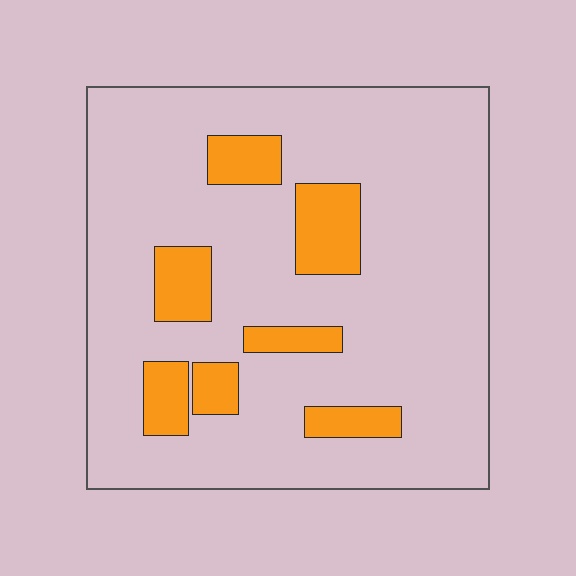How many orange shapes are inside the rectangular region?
7.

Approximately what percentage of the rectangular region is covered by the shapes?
Approximately 15%.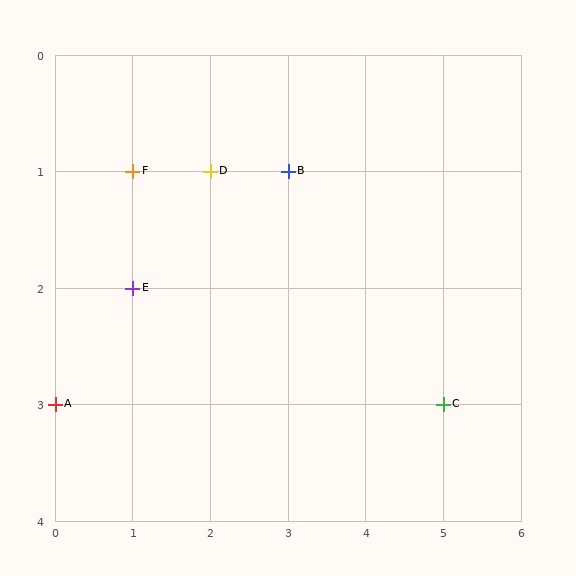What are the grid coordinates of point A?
Point A is at grid coordinates (0, 3).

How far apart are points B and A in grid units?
Points B and A are 3 columns and 2 rows apart (about 3.6 grid units diagonally).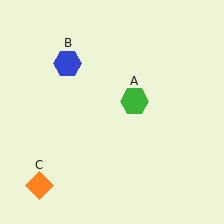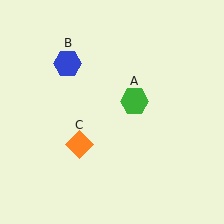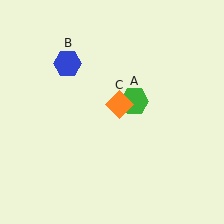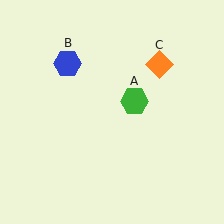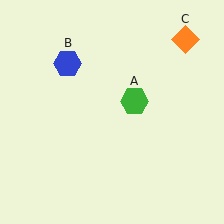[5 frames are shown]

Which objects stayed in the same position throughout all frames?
Green hexagon (object A) and blue hexagon (object B) remained stationary.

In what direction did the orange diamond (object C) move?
The orange diamond (object C) moved up and to the right.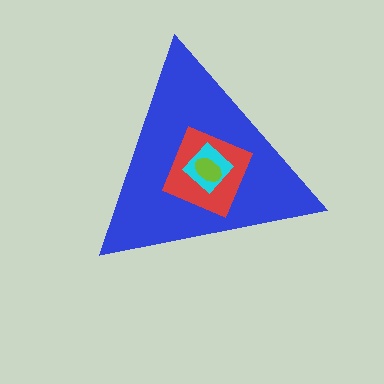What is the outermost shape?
The blue triangle.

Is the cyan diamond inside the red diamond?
Yes.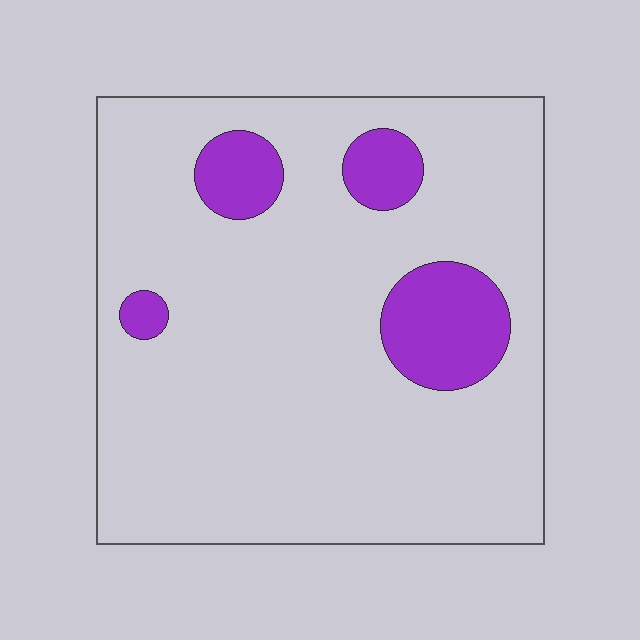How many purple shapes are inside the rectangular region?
4.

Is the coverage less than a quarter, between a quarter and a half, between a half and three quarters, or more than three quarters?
Less than a quarter.